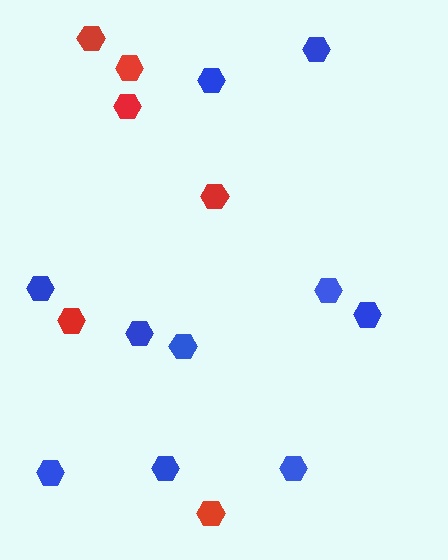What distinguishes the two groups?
There are 2 groups: one group of red hexagons (6) and one group of blue hexagons (10).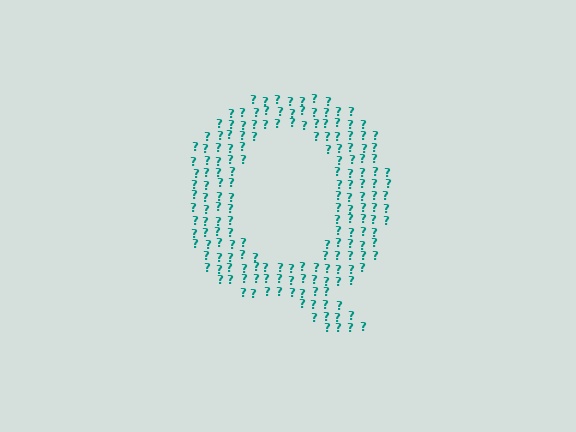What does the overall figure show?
The overall figure shows the letter Q.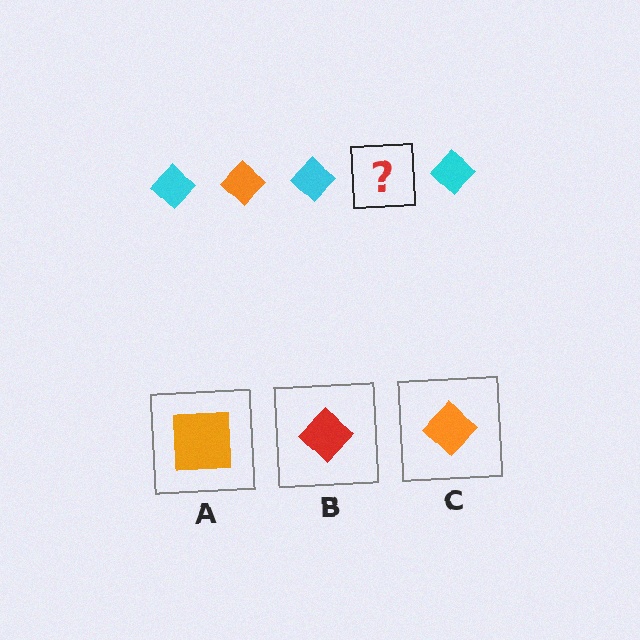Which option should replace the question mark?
Option C.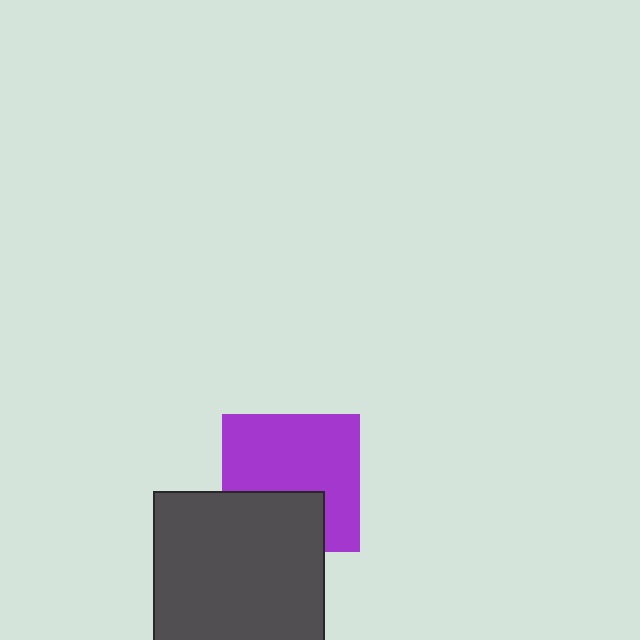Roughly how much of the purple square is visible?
Most of it is visible (roughly 67%).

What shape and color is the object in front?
The object in front is a dark gray square.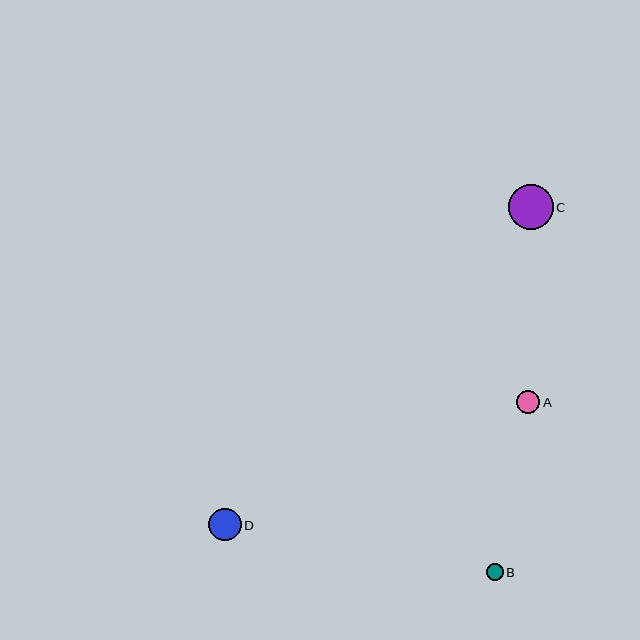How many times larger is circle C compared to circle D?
Circle C is approximately 1.4 times the size of circle D.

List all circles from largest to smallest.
From largest to smallest: C, D, A, B.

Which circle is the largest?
Circle C is the largest with a size of approximately 45 pixels.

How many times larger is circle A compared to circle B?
Circle A is approximately 1.4 times the size of circle B.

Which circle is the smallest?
Circle B is the smallest with a size of approximately 17 pixels.